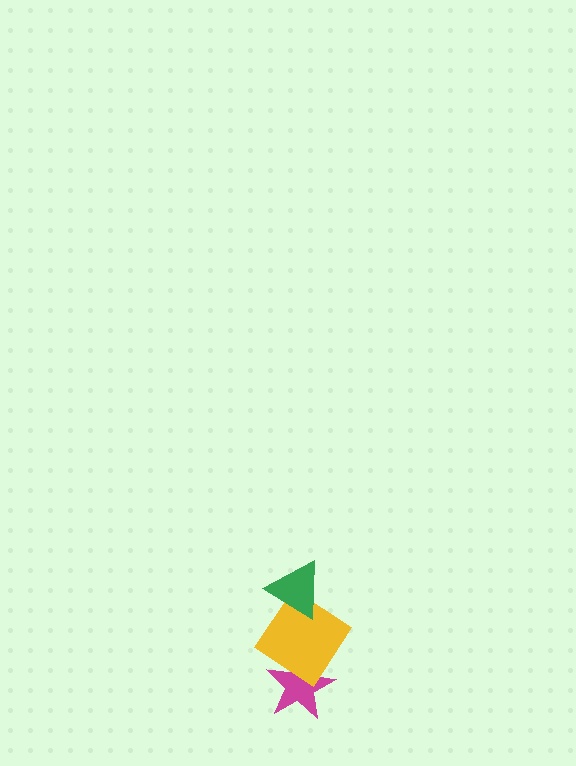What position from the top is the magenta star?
The magenta star is 3rd from the top.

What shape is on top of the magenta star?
The yellow diamond is on top of the magenta star.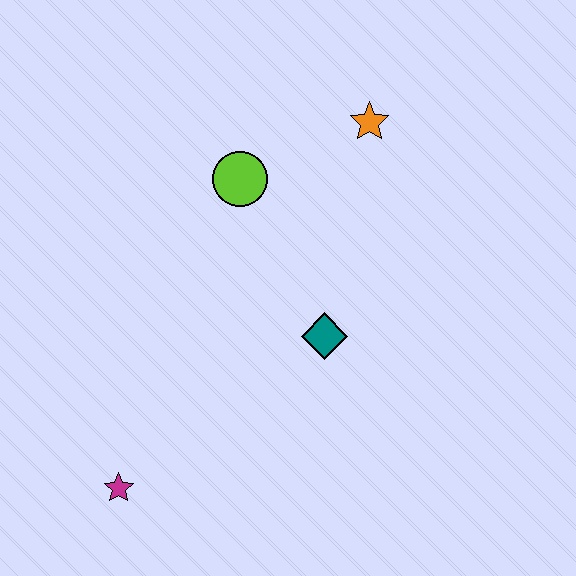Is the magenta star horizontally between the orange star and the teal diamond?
No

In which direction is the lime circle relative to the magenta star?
The lime circle is above the magenta star.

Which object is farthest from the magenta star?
The orange star is farthest from the magenta star.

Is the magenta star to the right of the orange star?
No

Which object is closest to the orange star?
The lime circle is closest to the orange star.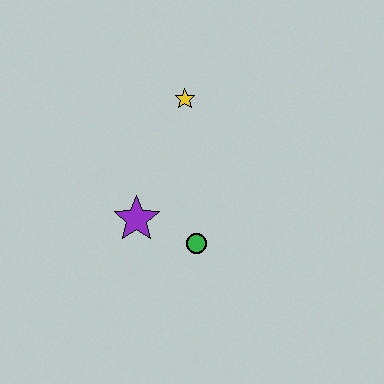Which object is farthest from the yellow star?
The green circle is farthest from the yellow star.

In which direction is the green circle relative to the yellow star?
The green circle is below the yellow star.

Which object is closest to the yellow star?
The purple star is closest to the yellow star.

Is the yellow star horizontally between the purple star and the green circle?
Yes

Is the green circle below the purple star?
Yes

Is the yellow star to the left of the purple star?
No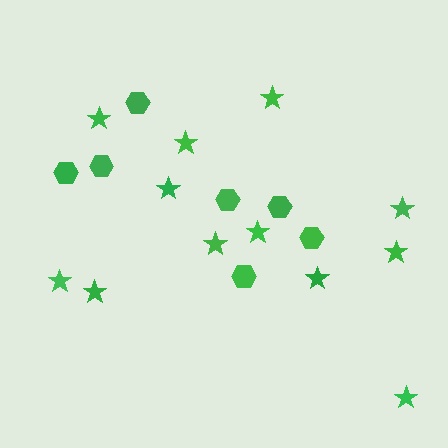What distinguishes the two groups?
There are 2 groups: one group of hexagons (7) and one group of stars (12).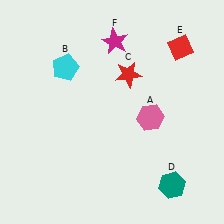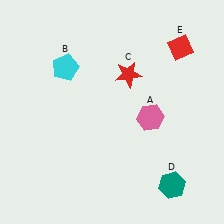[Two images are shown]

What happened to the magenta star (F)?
The magenta star (F) was removed in Image 2. It was in the top-right area of Image 1.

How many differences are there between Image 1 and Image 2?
There is 1 difference between the two images.